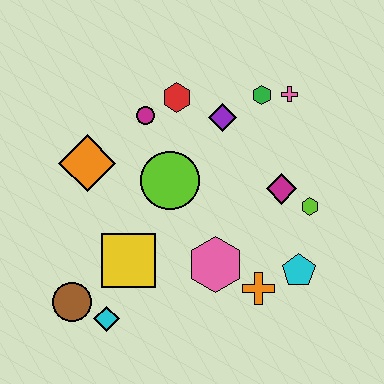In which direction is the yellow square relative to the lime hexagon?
The yellow square is to the left of the lime hexagon.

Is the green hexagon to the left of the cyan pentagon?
Yes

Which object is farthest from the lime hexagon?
The brown circle is farthest from the lime hexagon.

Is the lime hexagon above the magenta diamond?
No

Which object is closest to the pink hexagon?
The orange cross is closest to the pink hexagon.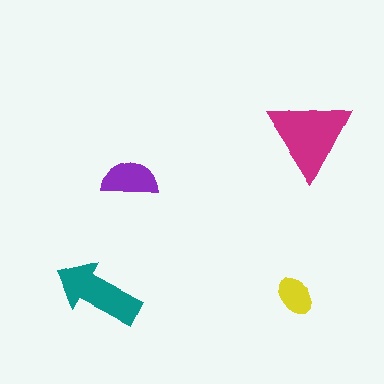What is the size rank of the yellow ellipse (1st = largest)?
4th.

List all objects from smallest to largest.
The yellow ellipse, the purple semicircle, the teal arrow, the magenta triangle.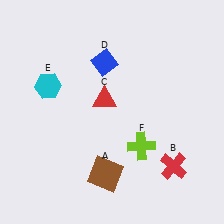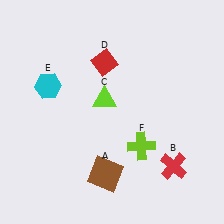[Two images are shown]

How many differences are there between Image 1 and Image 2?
There are 2 differences between the two images.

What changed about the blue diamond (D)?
In Image 1, D is blue. In Image 2, it changed to red.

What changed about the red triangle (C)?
In Image 1, C is red. In Image 2, it changed to lime.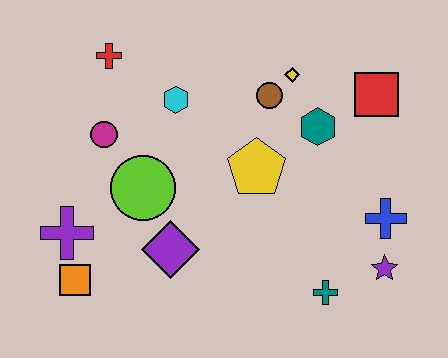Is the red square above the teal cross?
Yes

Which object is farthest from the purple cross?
The red square is farthest from the purple cross.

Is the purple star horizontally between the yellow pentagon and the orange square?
No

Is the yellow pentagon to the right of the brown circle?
No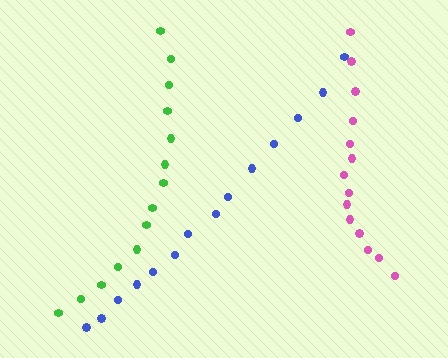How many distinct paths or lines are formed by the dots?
There are 3 distinct paths.